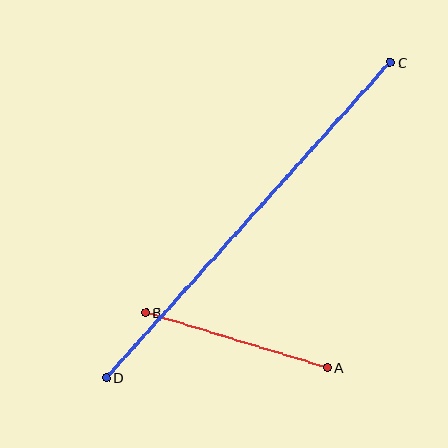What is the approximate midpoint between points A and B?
The midpoint is at approximately (236, 340) pixels.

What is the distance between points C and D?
The distance is approximately 425 pixels.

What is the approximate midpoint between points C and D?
The midpoint is at approximately (248, 220) pixels.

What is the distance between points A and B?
The distance is approximately 190 pixels.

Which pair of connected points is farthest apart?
Points C and D are farthest apart.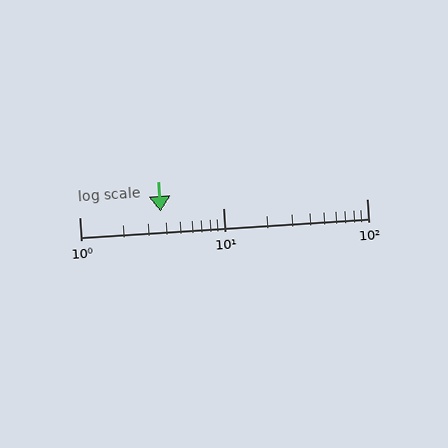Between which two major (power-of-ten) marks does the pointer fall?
The pointer is between 1 and 10.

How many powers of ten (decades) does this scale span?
The scale spans 2 decades, from 1 to 100.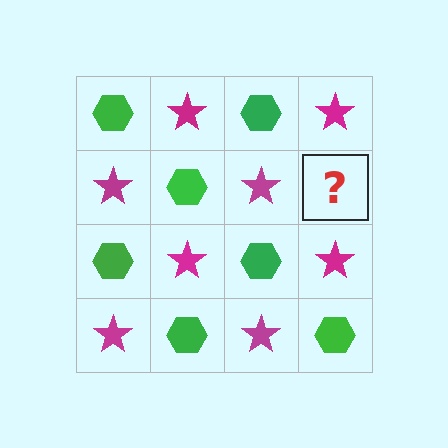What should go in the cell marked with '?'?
The missing cell should contain a green hexagon.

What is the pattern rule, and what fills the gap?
The rule is that it alternates green hexagon and magenta star in a checkerboard pattern. The gap should be filled with a green hexagon.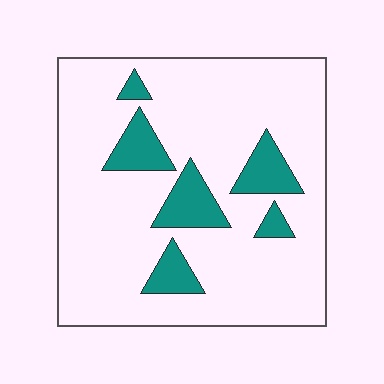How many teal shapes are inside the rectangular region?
6.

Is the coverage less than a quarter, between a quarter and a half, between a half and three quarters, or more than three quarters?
Less than a quarter.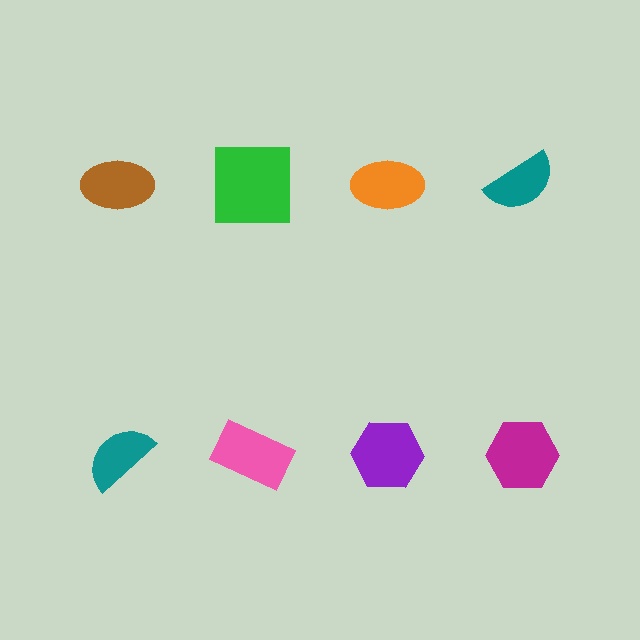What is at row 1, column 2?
A green square.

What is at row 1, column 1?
A brown ellipse.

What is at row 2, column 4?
A magenta hexagon.